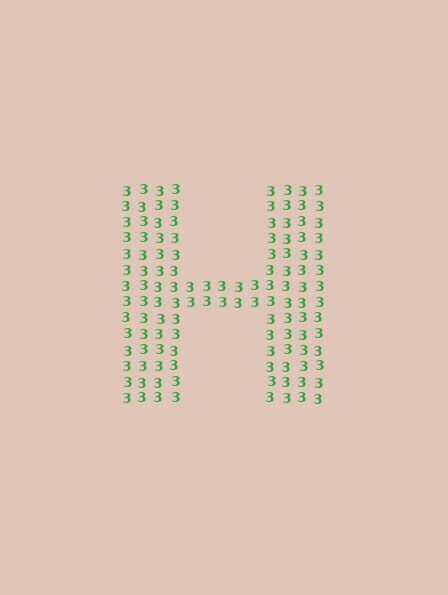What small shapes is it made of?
It is made of small digit 3's.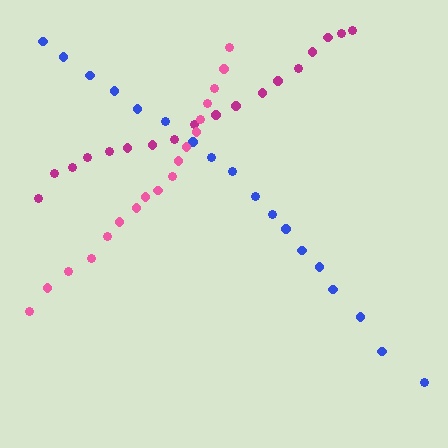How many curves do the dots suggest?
There are 3 distinct paths.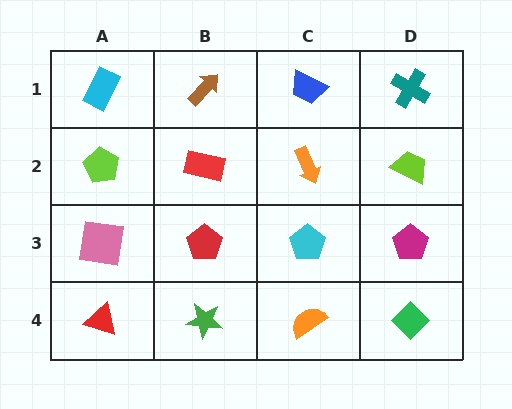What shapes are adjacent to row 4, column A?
A pink square (row 3, column A), a green star (row 4, column B).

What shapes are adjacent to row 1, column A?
A lime pentagon (row 2, column A), a brown arrow (row 1, column B).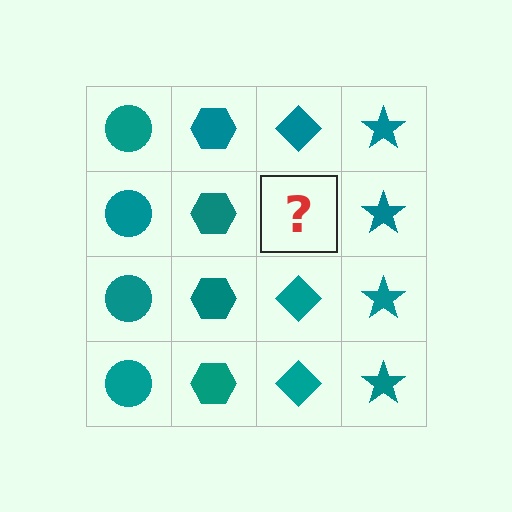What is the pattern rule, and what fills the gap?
The rule is that each column has a consistent shape. The gap should be filled with a teal diamond.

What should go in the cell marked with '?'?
The missing cell should contain a teal diamond.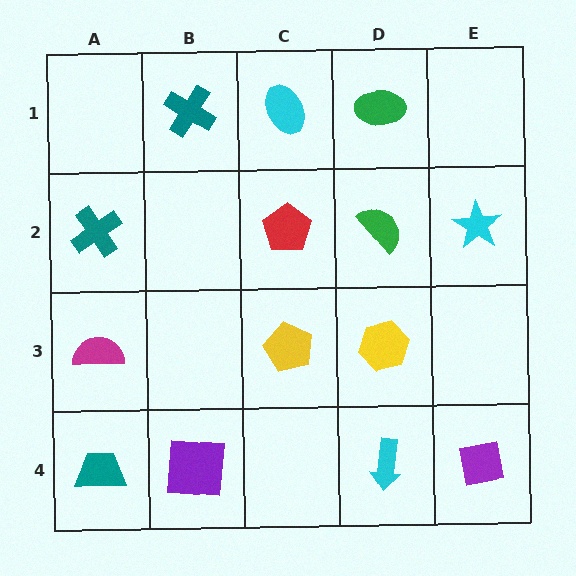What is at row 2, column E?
A cyan star.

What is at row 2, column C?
A red pentagon.